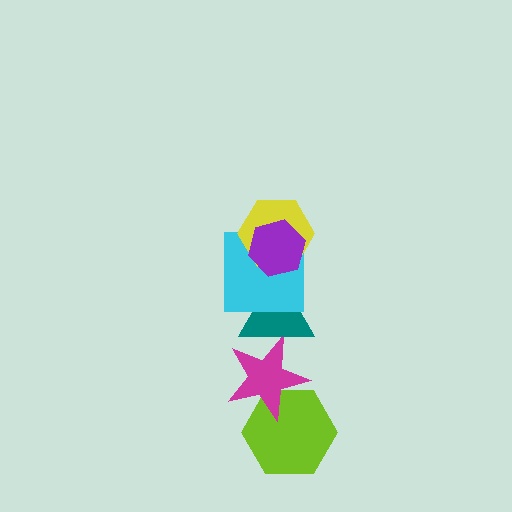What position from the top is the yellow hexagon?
The yellow hexagon is 2nd from the top.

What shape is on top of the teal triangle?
The cyan square is on top of the teal triangle.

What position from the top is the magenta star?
The magenta star is 5th from the top.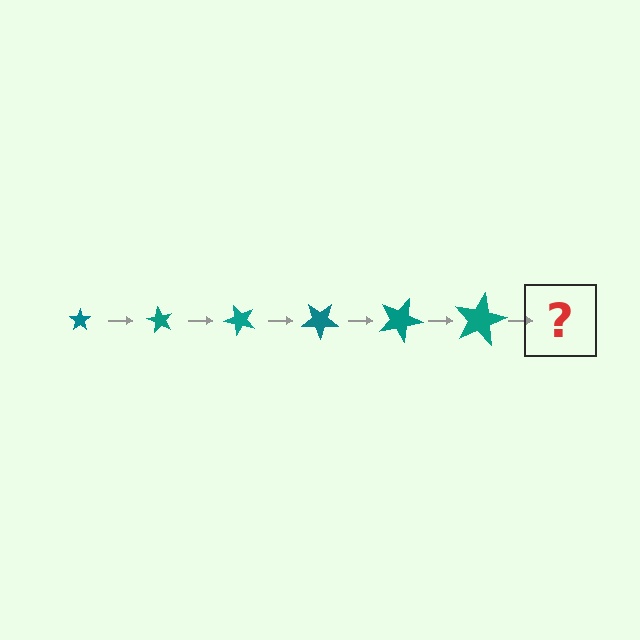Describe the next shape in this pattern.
It should be a star, larger than the previous one and rotated 360 degrees from the start.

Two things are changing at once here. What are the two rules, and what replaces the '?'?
The two rules are that the star grows larger each step and it rotates 60 degrees each step. The '?' should be a star, larger than the previous one and rotated 360 degrees from the start.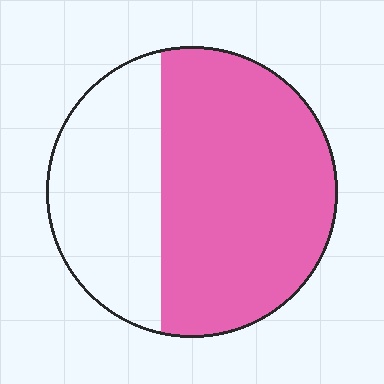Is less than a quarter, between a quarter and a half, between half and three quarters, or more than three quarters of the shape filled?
Between half and three quarters.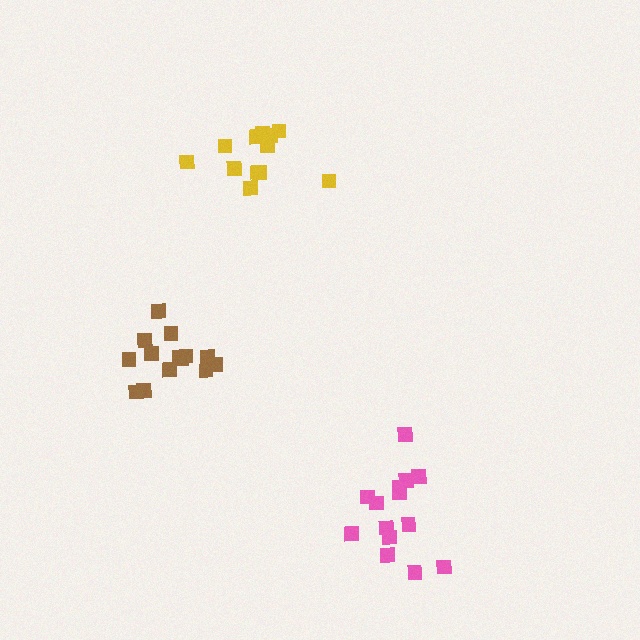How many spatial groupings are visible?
There are 3 spatial groupings.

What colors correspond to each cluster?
The clusters are colored: brown, yellow, pink.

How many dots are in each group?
Group 1: 14 dots, Group 2: 12 dots, Group 3: 14 dots (40 total).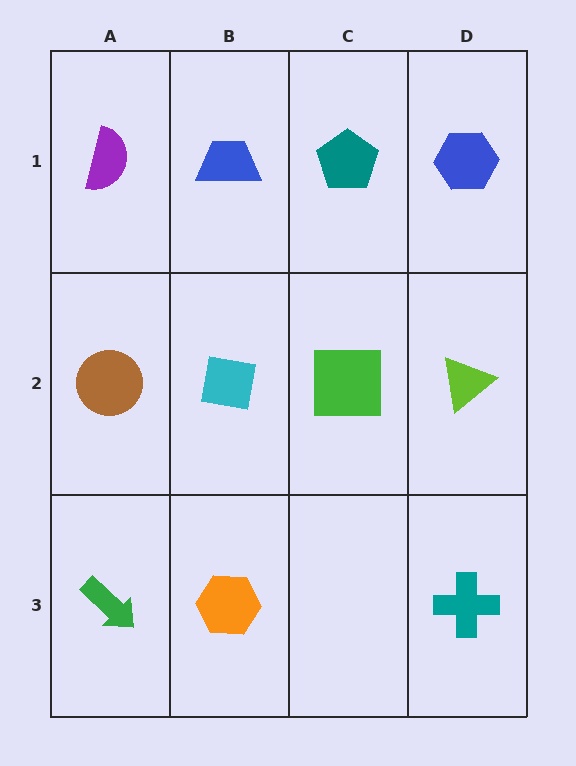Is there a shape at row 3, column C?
No, that cell is empty.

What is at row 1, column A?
A purple semicircle.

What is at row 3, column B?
An orange hexagon.